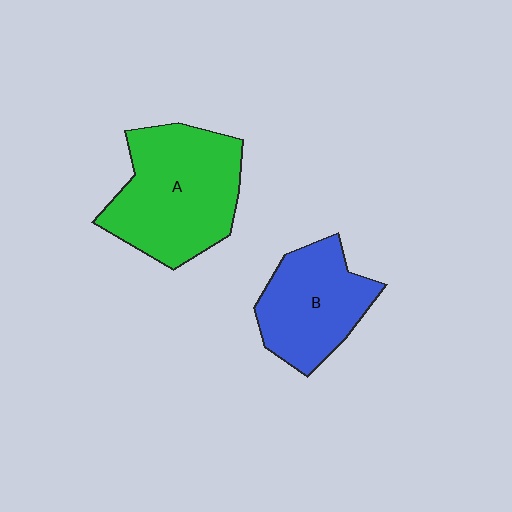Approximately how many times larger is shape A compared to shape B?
Approximately 1.4 times.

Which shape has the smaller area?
Shape B (blue).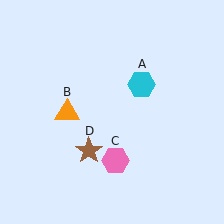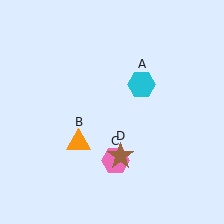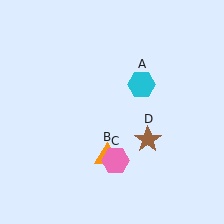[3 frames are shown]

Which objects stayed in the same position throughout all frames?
Cyan hexagon (object A) and pink hexagon (object C) remained stationary.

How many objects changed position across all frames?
2 objects changed position: orange triangle (object B), brown star (object D).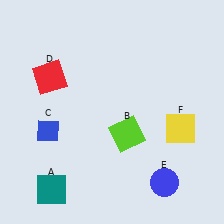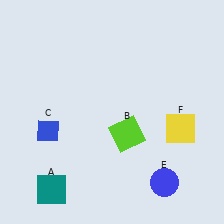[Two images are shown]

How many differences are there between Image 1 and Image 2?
There is 1 difference between the two images.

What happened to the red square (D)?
The red square (D) was removed in Image 2. It was in the top-left area of Image 1.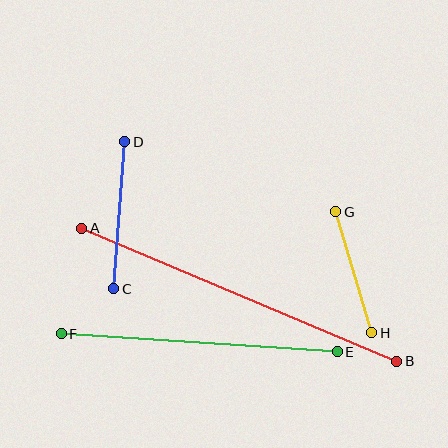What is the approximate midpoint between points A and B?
The midpoint is at approximately (239, 295) pixels.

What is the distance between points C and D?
The distance is approximately 147 pixels.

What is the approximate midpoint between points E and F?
The midpoint is at approximately (199, 343) pixels.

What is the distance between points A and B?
The distance is approximately 342 pixels.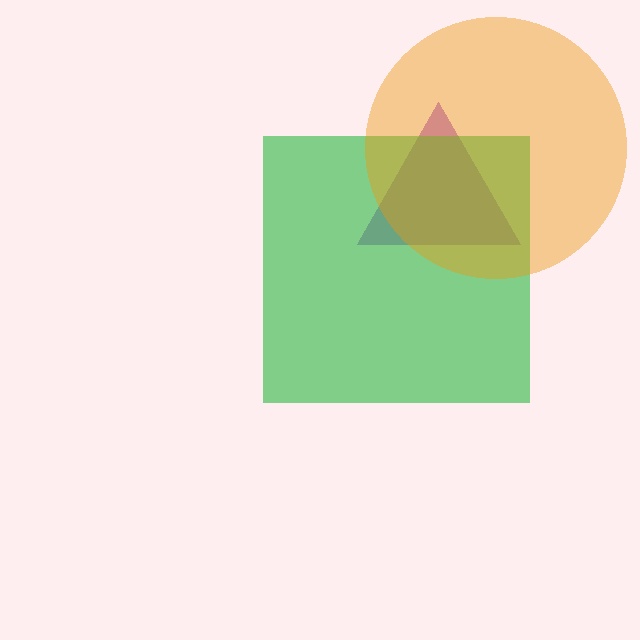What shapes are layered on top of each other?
The layered shapes are: a purple triangle, a green square, an orange circle.